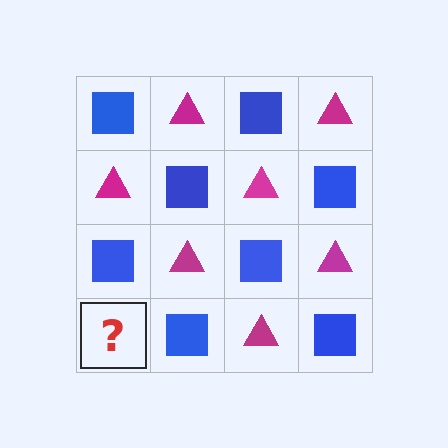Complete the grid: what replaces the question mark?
The question mark should be replaced with a magenta triangle.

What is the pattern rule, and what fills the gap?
The rule is that it alternates blue square and magenta triangle in a checkerboard pattern. The gap should be filled with a magenta triangle.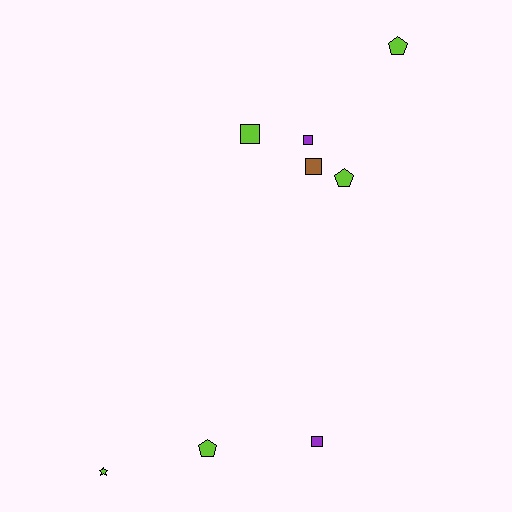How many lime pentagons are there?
There are 3 lime pentagons.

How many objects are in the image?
There are 8 objects.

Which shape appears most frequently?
Square, with 4 objects.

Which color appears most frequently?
Lime, with 5 objects.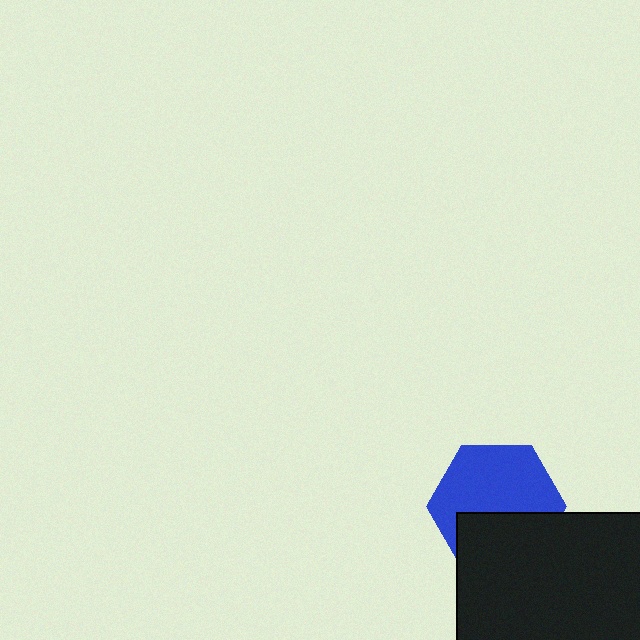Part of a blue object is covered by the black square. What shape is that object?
It is a hexagon.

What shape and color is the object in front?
The object in front is a black square.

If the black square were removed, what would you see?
You would see the complete blue hexagon.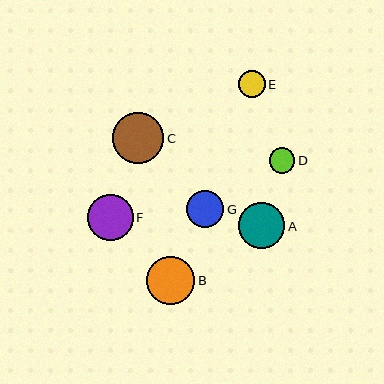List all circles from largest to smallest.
From largest to smallest: C, B, A, F, G, E, D.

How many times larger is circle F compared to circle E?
Circle F is approximately 1.7 times the size of circle E.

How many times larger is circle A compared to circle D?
Circle A is approximately 1.8 times the size of circle D.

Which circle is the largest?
Circle C is the largest with a size of approximately 51 pixels.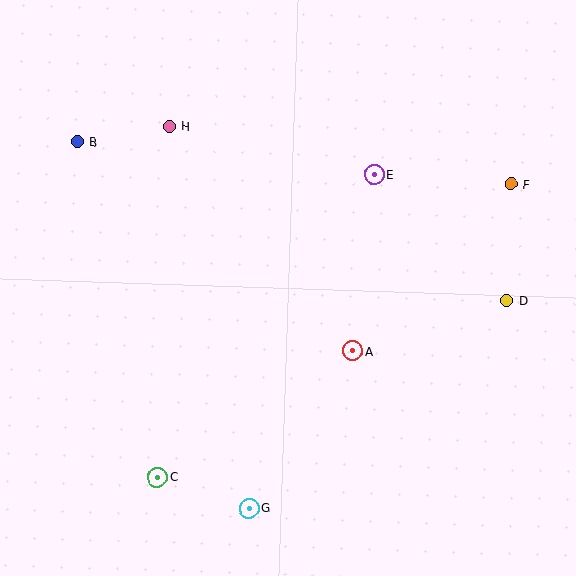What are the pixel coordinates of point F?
Point F is at (511, 184).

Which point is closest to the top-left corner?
Point B is closest to the top-left corner.